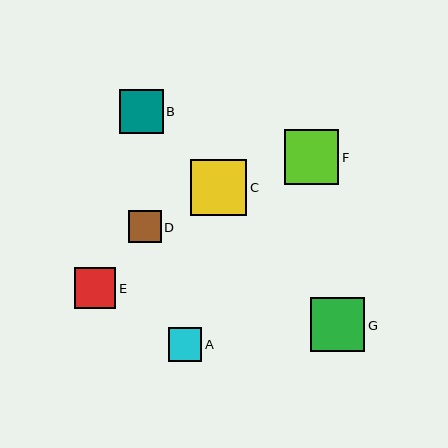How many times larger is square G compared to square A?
Square G is approximately 1.6 times the size of square A.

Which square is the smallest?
Square D is the smallest with a size of approximately 32 pixels.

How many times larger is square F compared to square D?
Square F is approximately 1.7 times the size of square D.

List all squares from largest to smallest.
From largest to smallest: C, F, G, B, E, A, D.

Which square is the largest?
Square C is the largest with a size of approximately 56 pixels.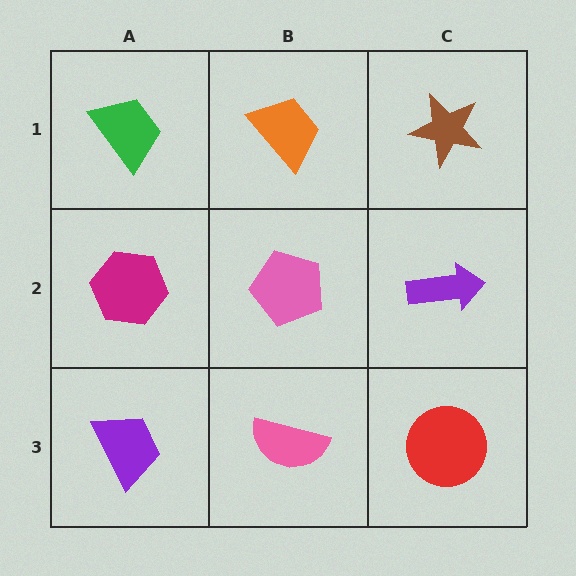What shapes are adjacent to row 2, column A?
A green trapezoid (row 1, column A), a purple trapezoid (row 3, column A), a pink pentagon (row 2, column B).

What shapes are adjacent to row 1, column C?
A purple arrow (row 2, column C), an orange trapezoid (row 1, column B).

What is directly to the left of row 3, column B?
A purple trapezoid.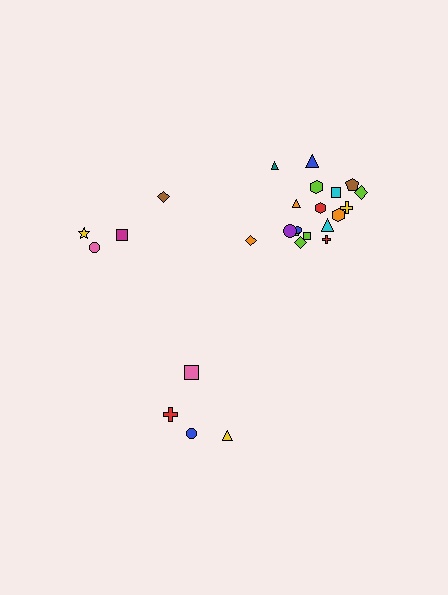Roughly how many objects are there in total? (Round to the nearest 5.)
Roughly 25 objects in total.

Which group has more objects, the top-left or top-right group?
The top-right group.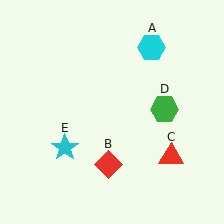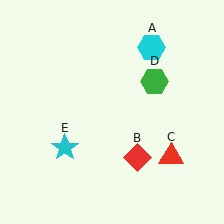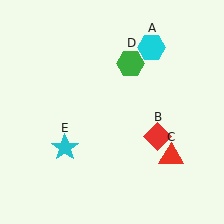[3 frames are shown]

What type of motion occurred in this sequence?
The red diamond (object B), green hexagon (object D) rotated counterclockwise around the center of the scene.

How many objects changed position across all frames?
2 objects changed position: red diamond (object B), green hexagon (object D).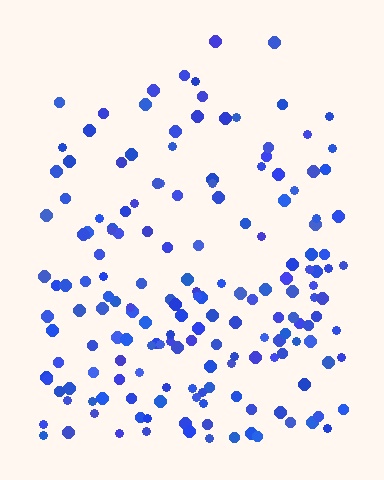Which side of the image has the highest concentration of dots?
The bottom.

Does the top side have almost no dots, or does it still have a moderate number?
Still a moderate number, just noticeably fewer than the bottom.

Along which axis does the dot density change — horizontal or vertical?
Vertical.